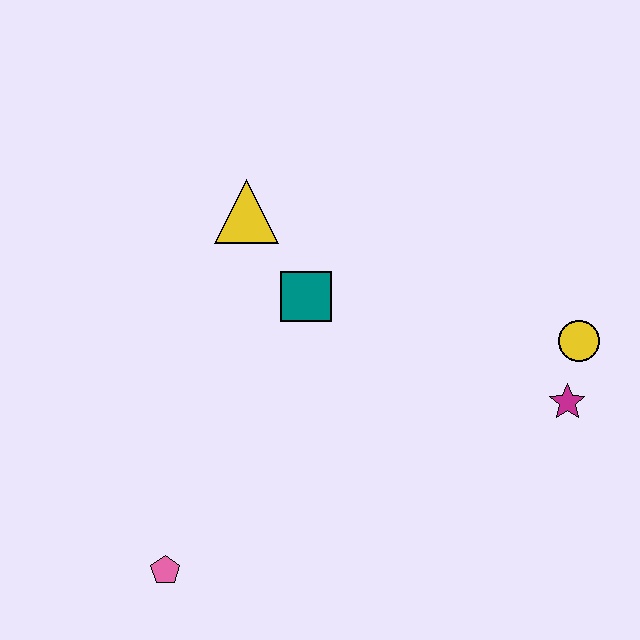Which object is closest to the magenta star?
The yellow circle is closest to the magenta star.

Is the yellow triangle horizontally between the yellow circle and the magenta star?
No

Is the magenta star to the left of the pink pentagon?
No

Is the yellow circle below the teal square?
Yes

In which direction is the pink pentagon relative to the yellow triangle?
The pink pentagon is below the yellow triangle.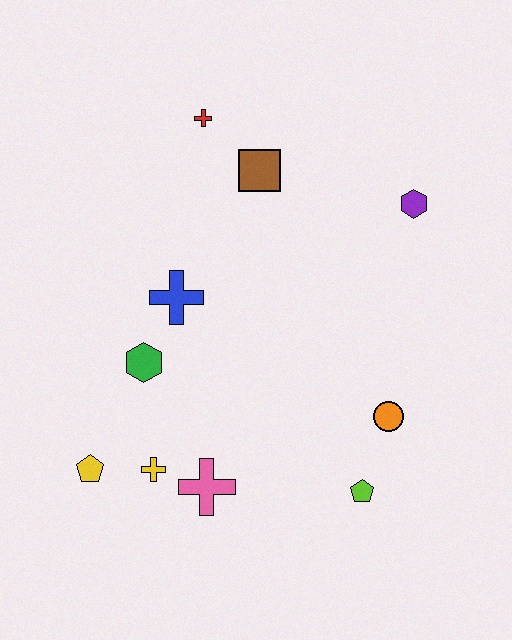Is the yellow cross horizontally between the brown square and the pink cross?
No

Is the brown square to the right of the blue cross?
Yes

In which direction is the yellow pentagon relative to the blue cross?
The yellow pentagon is below the blue cross.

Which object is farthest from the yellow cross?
The purple hexagon is farthest from the yellow cross.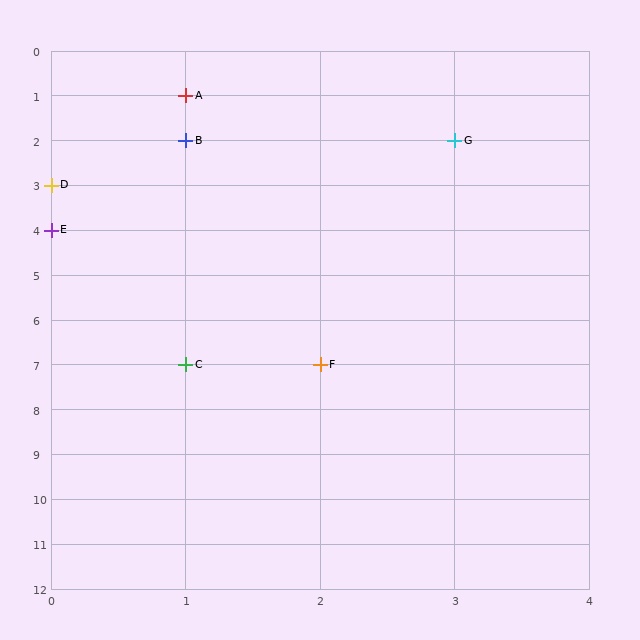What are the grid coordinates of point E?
Point E is at grid coordinates (0, 4).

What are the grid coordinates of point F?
Point F is at grid coordinates (2, 7).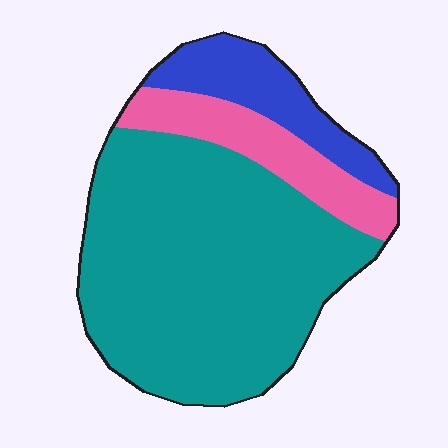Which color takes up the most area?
Teal, at roughly 70%.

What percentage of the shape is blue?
Blue covers roughly 15% of the shape.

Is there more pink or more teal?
Teal.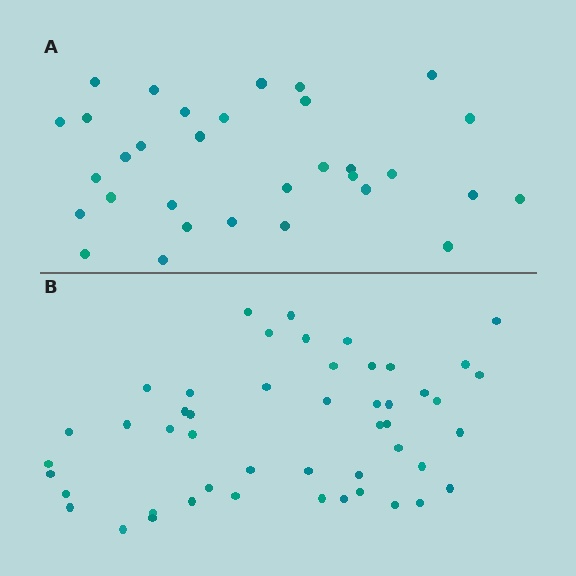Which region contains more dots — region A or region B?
Region B (the bottom region) has more dots.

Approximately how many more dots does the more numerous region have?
Region B has approximately 15 more dots than region A.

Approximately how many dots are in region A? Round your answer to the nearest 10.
About 30 dots. (The exact count is 32, which rounds to 30.)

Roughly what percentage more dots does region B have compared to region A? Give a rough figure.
About 55% more.